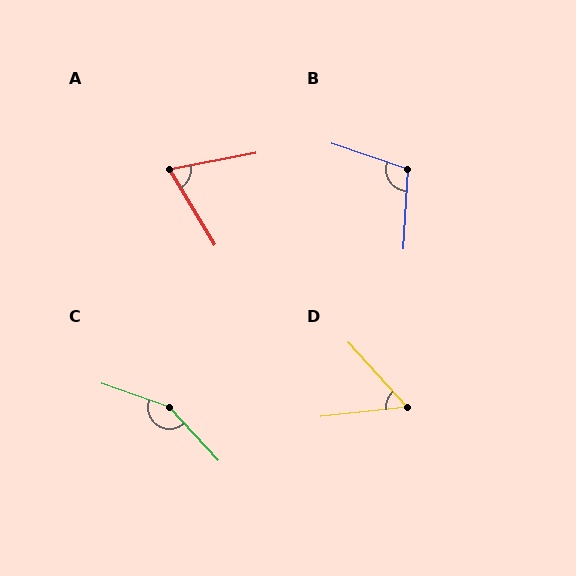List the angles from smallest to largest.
D (54°), A (70°), B (105°), C (152°).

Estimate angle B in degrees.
Approximately 105 degrees.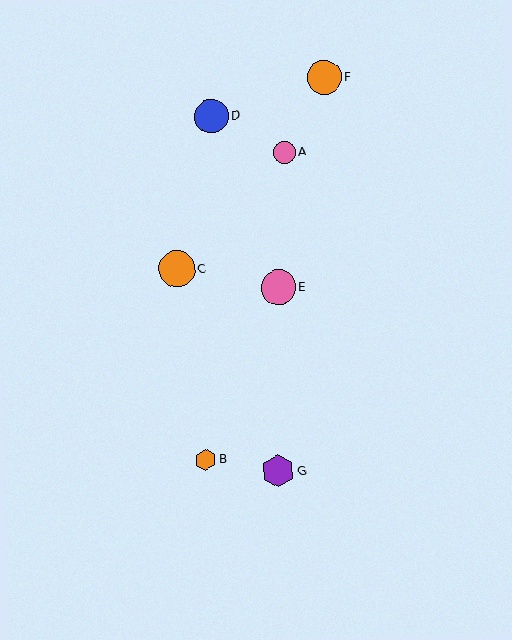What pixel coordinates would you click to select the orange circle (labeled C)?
Click at (177, 269) to select the orange circle C.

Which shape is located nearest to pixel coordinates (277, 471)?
The purple hexagon (labeled G) at (278, 471) is nearest to that location.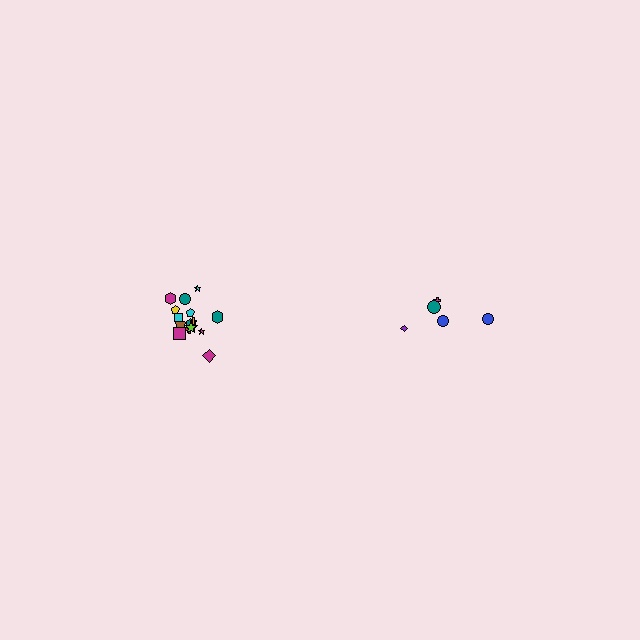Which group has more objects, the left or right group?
The left group.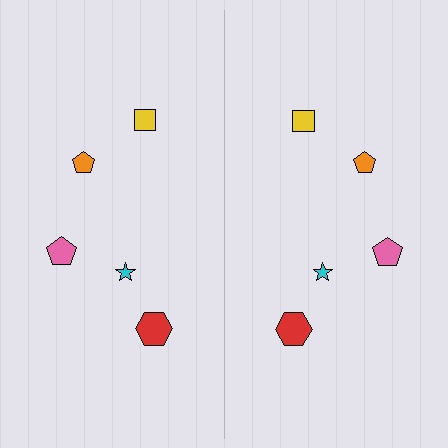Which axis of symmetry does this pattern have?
The pattern has a vertical axis of symmetry running through the center of the image.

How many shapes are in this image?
There are 10 shapes in this image.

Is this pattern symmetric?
Yes, this pattern has bilateral (reflection) symmetry.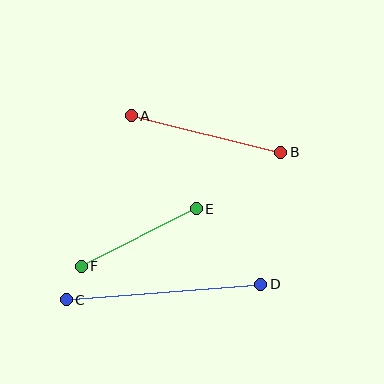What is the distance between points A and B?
The distance is approximately 154 pixels.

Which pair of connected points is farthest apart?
Points C and D are farthest apart.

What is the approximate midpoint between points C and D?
The midpoint is at approximately (164, 292) pixels.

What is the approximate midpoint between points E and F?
The midpoint is at approximately (139, 238) pixels.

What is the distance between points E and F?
The distance is approximately 128 pixels.